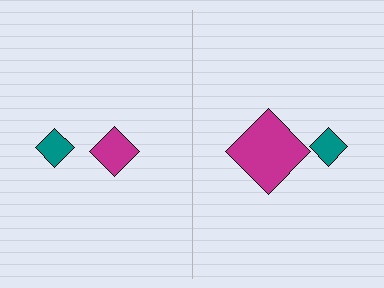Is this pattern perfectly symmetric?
No, the pattern is not perfectly symmetric. The magenta diamond on the right side has a different size than its mirror counterpart.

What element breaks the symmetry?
The magenta diamond on the right side has a different size than its mirror counterpart.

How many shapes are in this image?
There are 4 shapes in this image.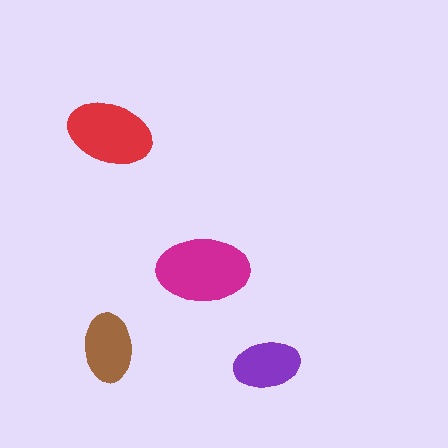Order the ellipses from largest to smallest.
the magenta one, the red one, the brown one, the purple one.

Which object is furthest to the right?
The purple ellipse is rightmost.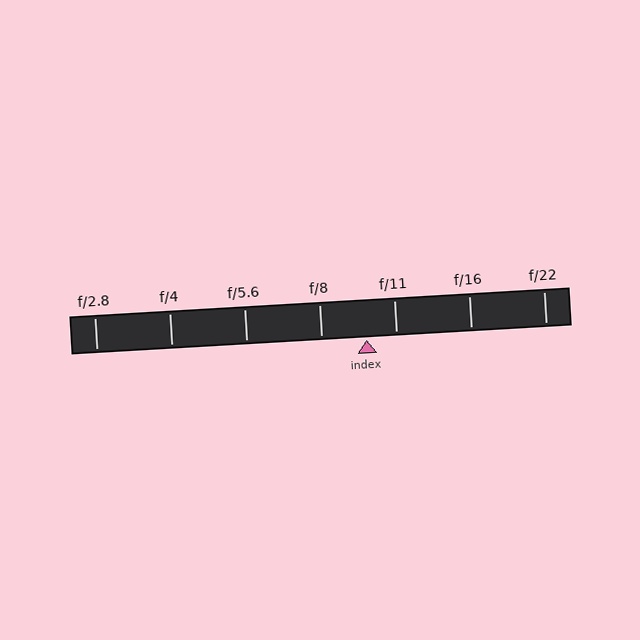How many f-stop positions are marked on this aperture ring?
There are 7 f-stop positions marked.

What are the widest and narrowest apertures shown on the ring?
The widest aperture shown is f/2.8 and the narrowest is f/22.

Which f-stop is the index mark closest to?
The index mark is closest to f/11.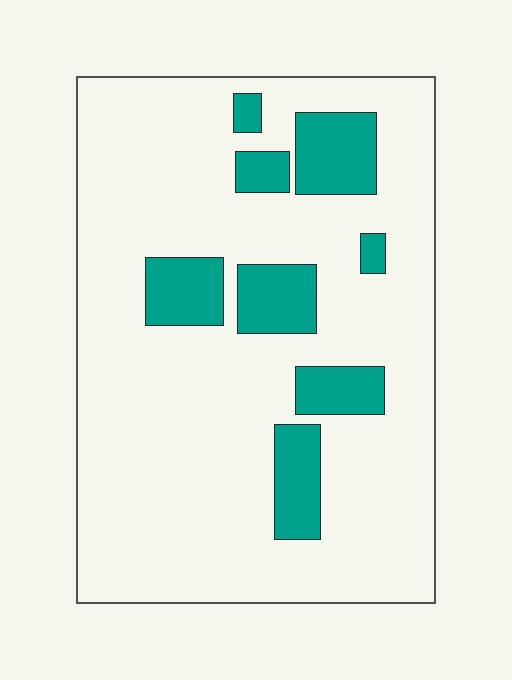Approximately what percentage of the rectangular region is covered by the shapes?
Approximately 15%.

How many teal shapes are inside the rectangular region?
8.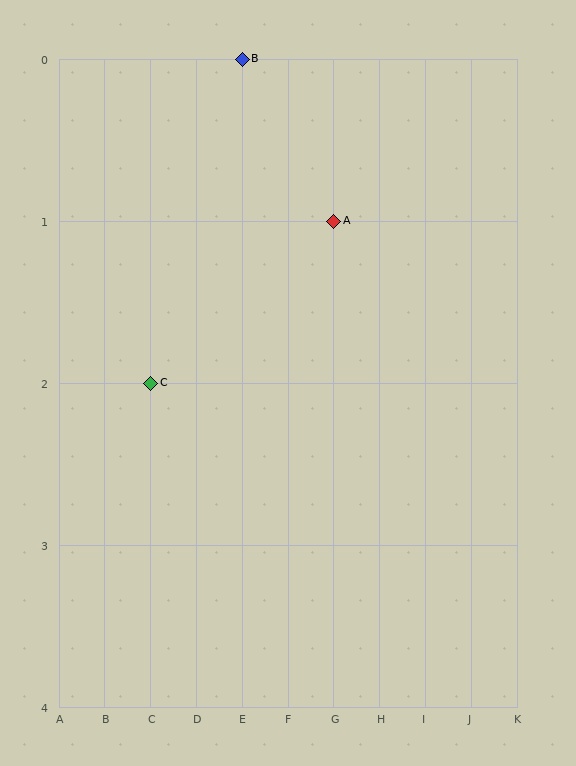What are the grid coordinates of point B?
Point B is at grid coordinates (E, 0).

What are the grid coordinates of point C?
Point C is at grid coordinates (C, 2).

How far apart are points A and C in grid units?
Points A and C are 4 columns and 1 row apart (about 4.1 grid units diagonally).